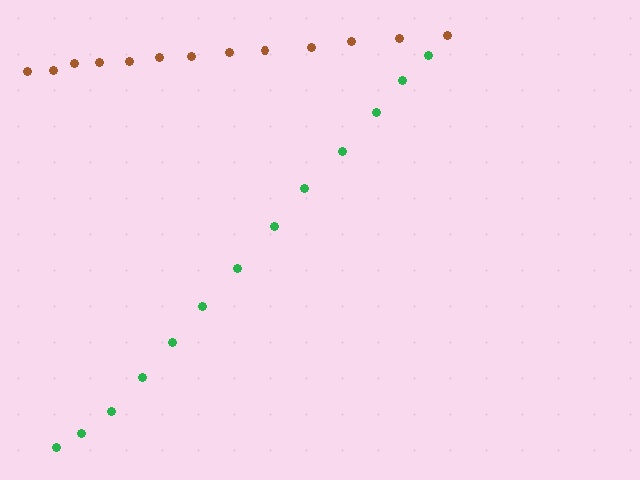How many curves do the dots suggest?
There are 2 distinct paths.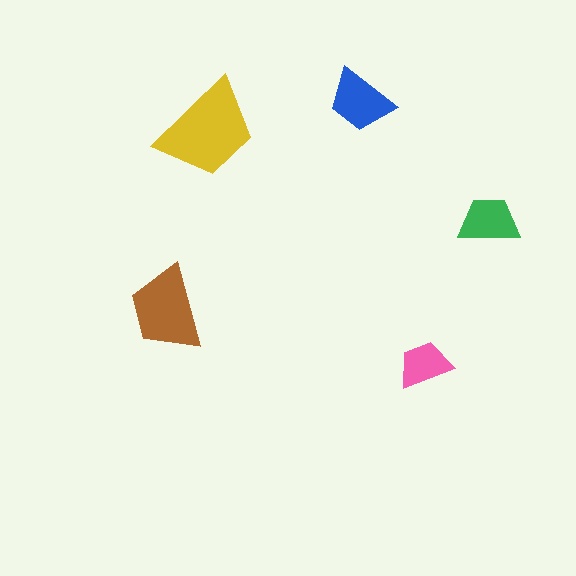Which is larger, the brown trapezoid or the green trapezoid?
The brown one.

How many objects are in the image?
There are 5 objects in the image.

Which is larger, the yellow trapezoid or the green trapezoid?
The yellow one.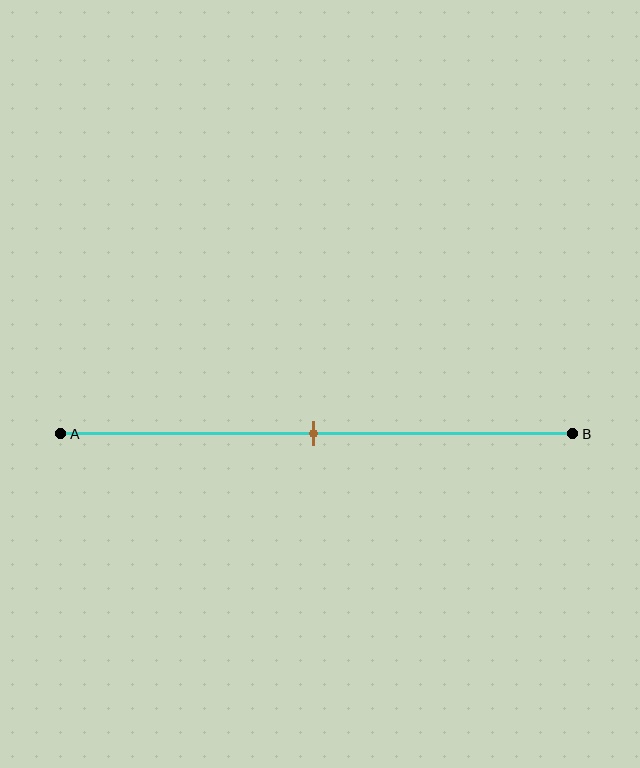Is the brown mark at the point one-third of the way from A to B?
No, the mark is at about 50% from A, not at the 33% one-third point.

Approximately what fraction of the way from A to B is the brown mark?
The brown mark is approximately 50% of the way from A to B.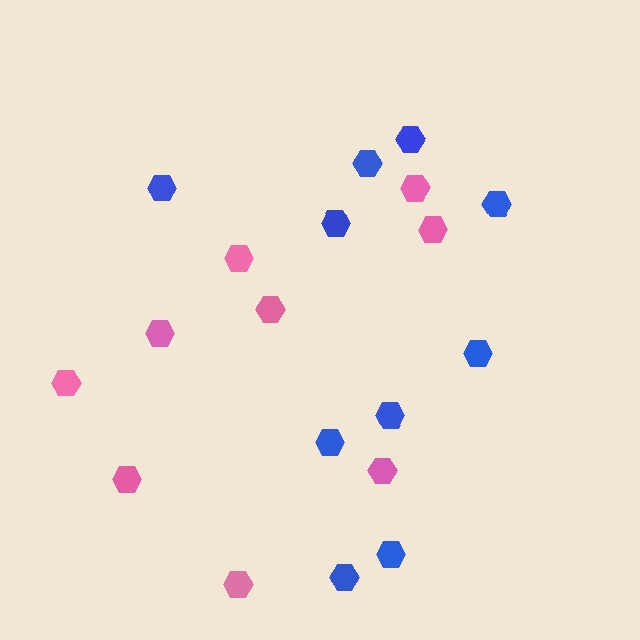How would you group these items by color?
There are 2 groups: one group of pink hexagons (9) and one group of blue hexagons (10).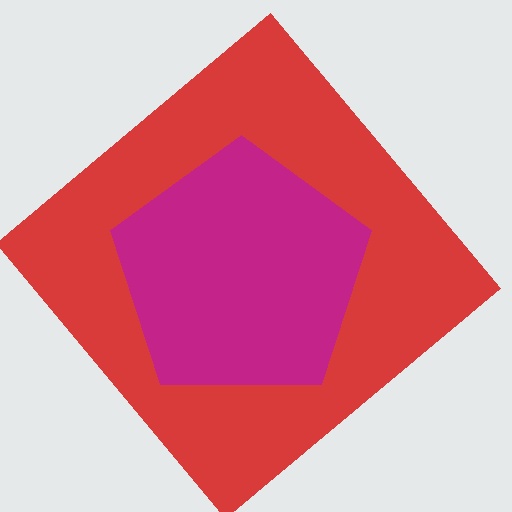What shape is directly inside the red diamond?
The magenta pentagon.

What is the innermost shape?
The magenta pentagon.